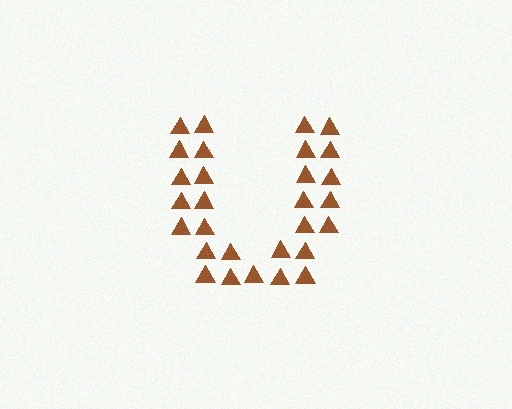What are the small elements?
The small elements are triangles.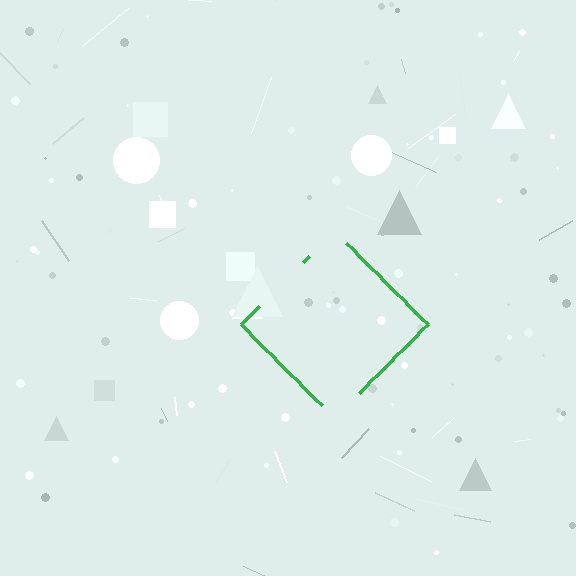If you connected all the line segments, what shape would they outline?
They would outline a diamond.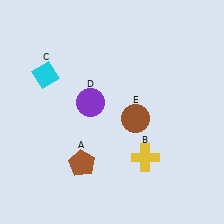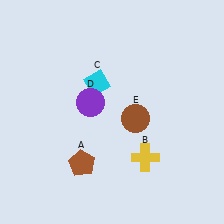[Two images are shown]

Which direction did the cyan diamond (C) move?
The cyan diamond (C) moved right.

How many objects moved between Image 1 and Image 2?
1 object moved between the two images.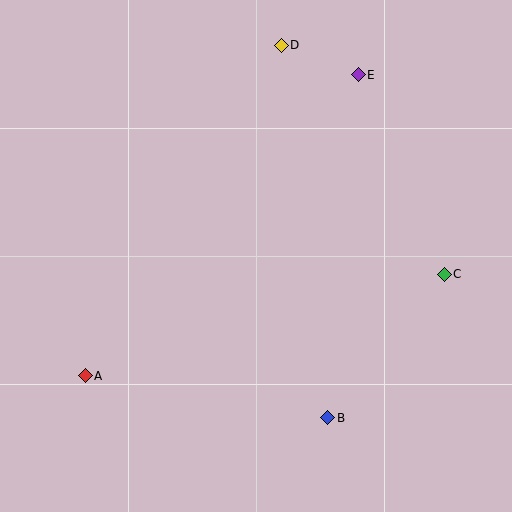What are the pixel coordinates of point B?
Point B is at (328, 418).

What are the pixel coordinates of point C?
Point C is at (444, 274).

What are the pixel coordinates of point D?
Point D is at (281, 45).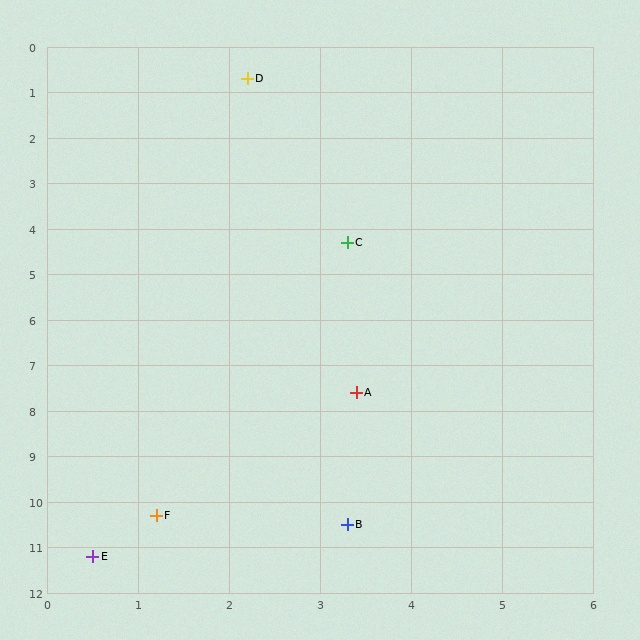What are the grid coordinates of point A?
Point A is at approximately (3.4, 7.6).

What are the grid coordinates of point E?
Point E is at approximately (0.5, 11.2).